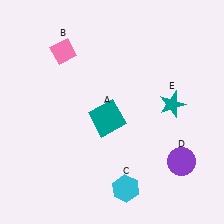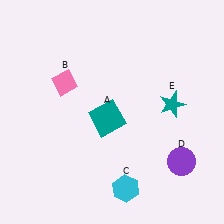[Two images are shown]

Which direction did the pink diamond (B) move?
The pink diamond (B) moved down.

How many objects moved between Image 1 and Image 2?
1 object moved between the two images.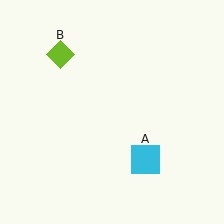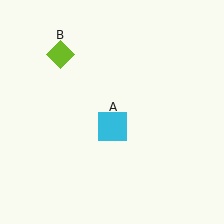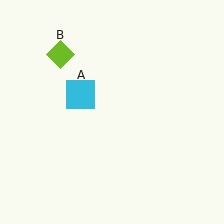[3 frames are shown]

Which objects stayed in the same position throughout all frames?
Lime diamond (object B) remained stationary.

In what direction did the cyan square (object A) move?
The cyan square (object A) moved up and to the left.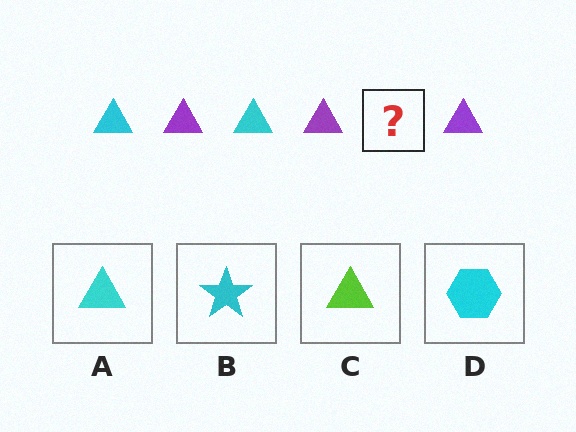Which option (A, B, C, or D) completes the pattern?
A.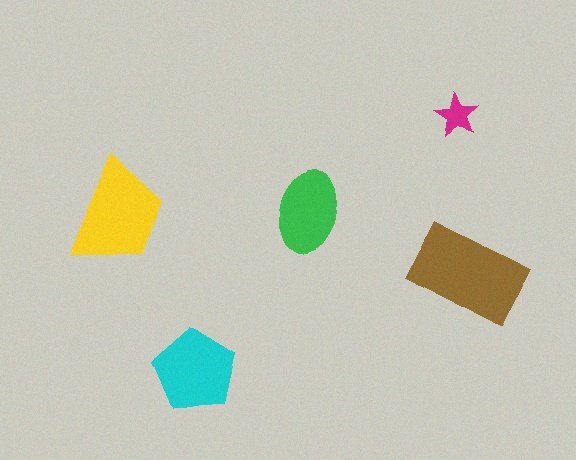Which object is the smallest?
The magenta star.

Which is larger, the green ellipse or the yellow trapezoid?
The yellow trapezoid.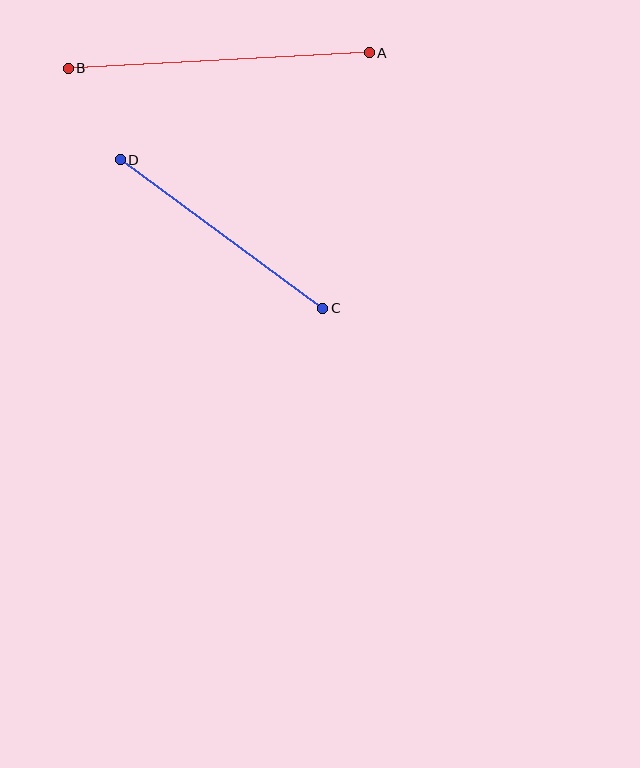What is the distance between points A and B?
The distance is approximately 302 pixels.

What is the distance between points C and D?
The distance is approximately 251 pixels.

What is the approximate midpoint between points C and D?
The midpoint is at approximately (221, 234) pixels.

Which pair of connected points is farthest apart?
Points A and B are farthest apart.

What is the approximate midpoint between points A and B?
The midpoint is at approximately (219, 61) pixels.